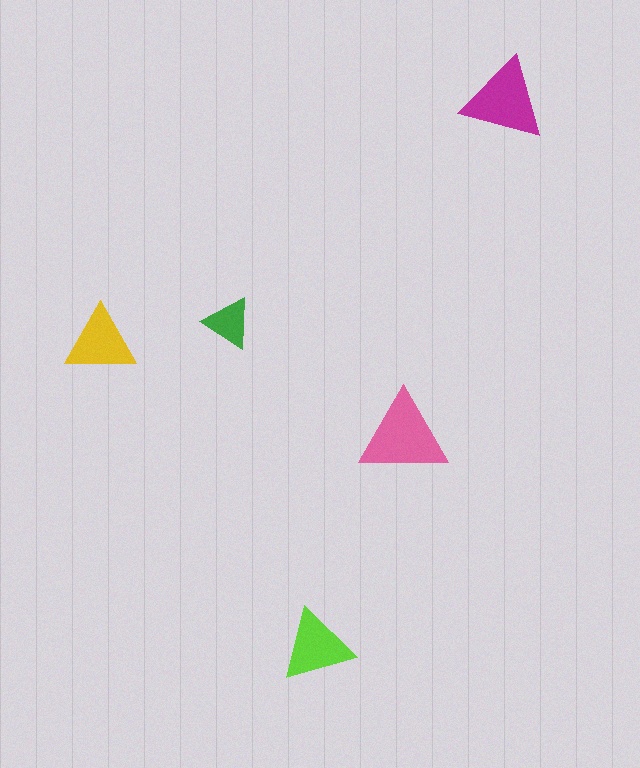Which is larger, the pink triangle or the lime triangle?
The pink one.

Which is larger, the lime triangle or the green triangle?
The lime one.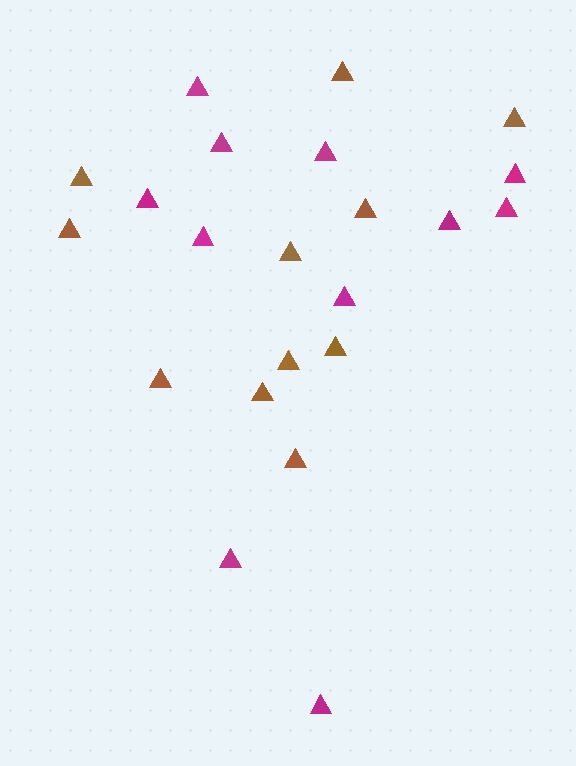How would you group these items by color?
There are 2 groups: one group of brown triangles (11) and one group of magenta triangles (11).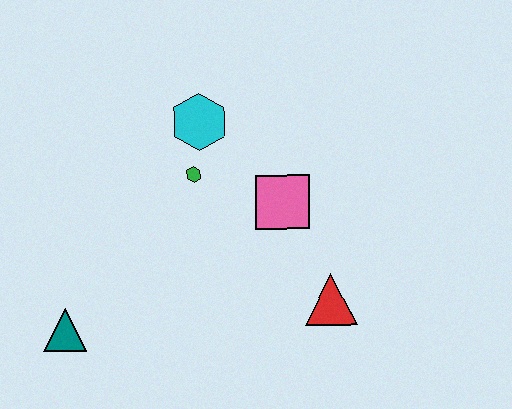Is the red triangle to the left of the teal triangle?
No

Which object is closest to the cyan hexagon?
The green hexagon is closest to the cyan hexagon.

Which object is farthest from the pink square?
The teal triangle is farthest from the pink square.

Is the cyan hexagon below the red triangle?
No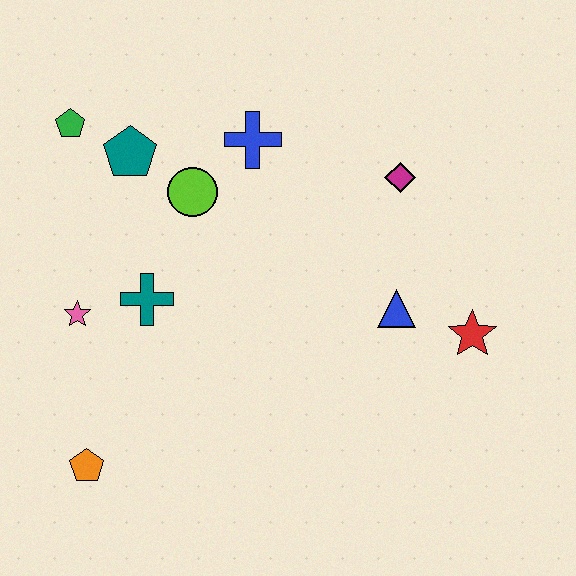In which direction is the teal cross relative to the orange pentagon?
The teal cross is above the orange pentagon.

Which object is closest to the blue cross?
The lime circle is closest to the blue cross.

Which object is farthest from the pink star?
The red star is farthest from the pink star.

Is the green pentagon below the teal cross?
No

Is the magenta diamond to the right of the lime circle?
Yes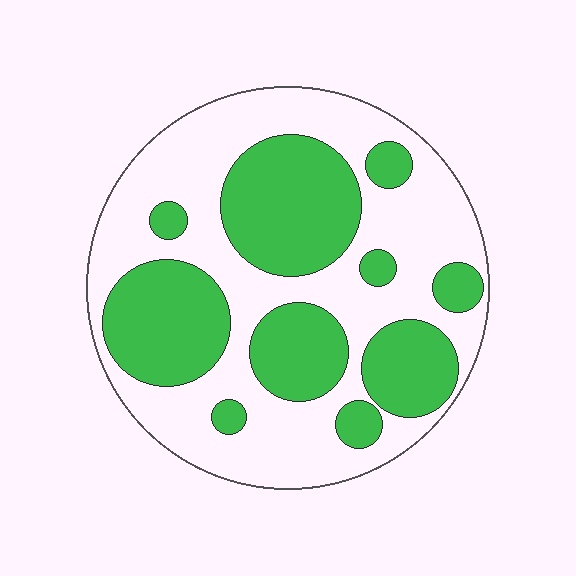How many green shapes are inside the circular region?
10.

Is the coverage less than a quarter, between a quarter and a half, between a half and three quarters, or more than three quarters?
Between a quarter and a half.